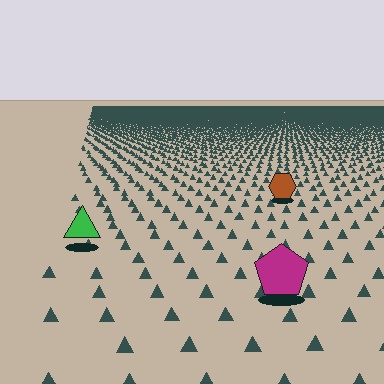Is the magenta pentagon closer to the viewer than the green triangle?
Yes. The magenta pentagon is closer — you can tell from the texture gradient: the ground texture is coarser near it.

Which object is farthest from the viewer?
The brown hexagon is farthest from the viewer. It appears smaller and the ground texture around it is denser.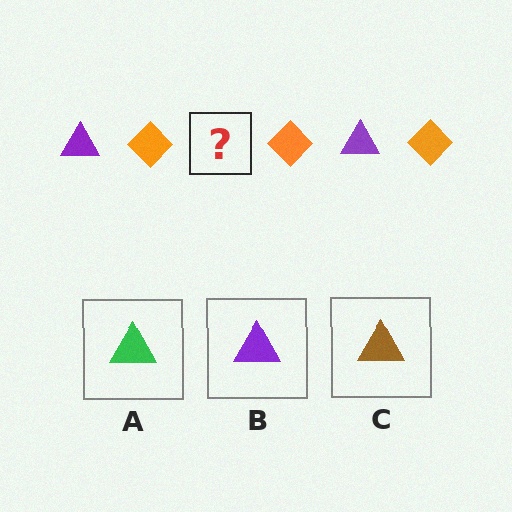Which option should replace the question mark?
Option B.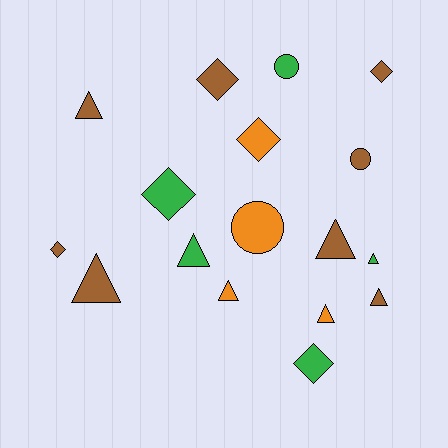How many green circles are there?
There is 1 green circle.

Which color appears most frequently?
Brown, with 8 objects.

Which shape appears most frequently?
Triangle, with 8 objects.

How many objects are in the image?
There are 17 objects.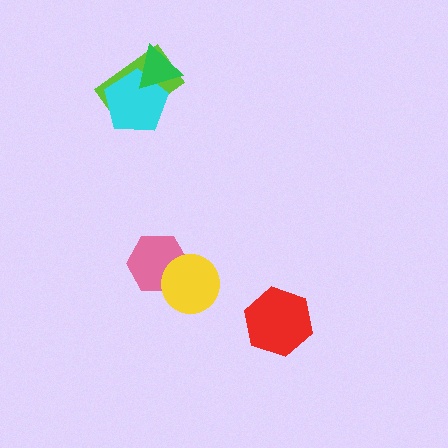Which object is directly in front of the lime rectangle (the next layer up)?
The cyan pentagon is directly in front of the lime rectangle.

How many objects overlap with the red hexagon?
0 objects overlap with the red hexagon.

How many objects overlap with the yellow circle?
1 object overlaps with the yellow circle.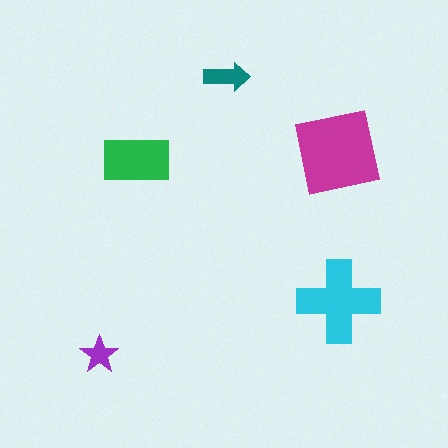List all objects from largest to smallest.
The magenta square, the cyan cross, the green rectangle, the teal arrow, the purple star.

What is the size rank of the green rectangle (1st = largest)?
3rd.